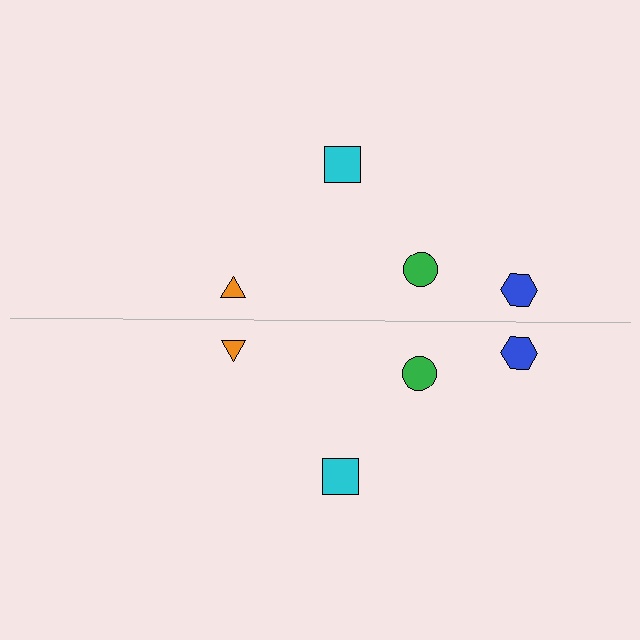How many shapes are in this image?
There are 8 shapes in this image.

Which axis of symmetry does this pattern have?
The pattern has a horizontal axis of symmetry running through the center of the image.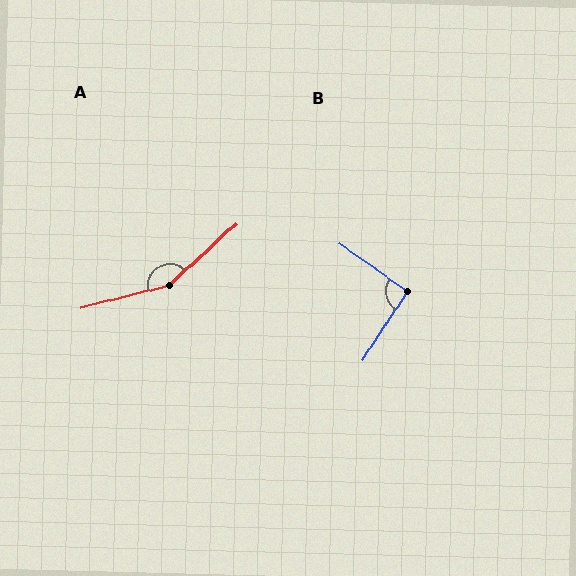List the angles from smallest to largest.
B (92°), A (152°).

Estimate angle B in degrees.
Approximately 92 degrees.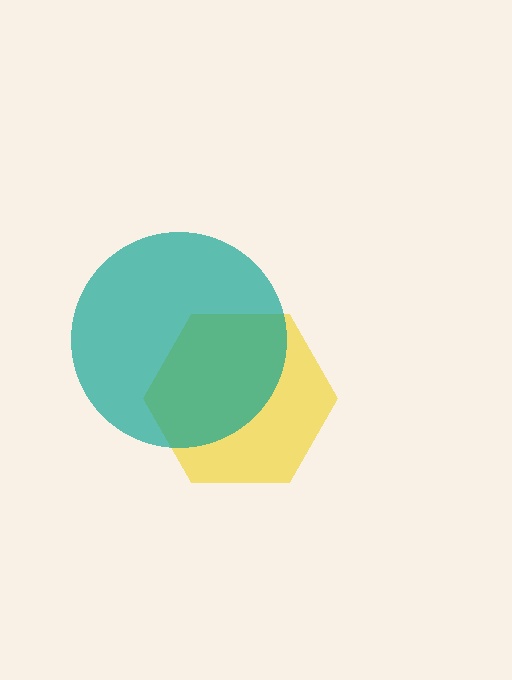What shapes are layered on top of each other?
The layered shapes are: a yellow hexagon, a teal circle.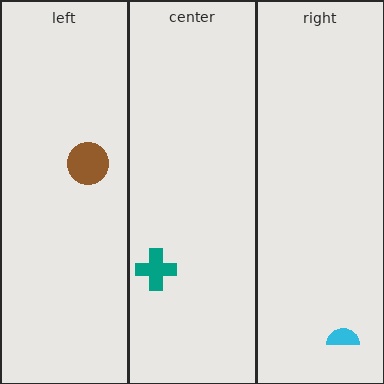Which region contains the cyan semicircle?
The right region.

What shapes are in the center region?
The teal cross.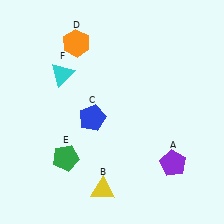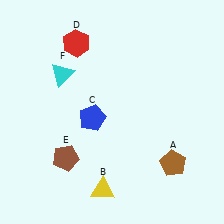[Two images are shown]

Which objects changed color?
A changed from purple to brown. D changed from orange to red. E changed from green to brown.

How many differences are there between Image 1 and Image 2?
There are 3 differences between the two images.